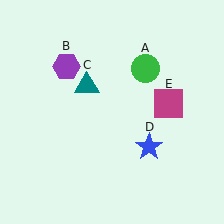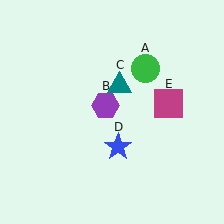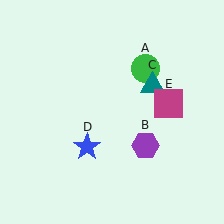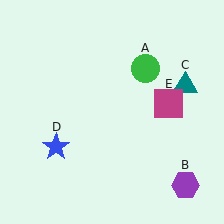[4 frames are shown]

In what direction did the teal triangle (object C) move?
The teal triangle (object C) moved right.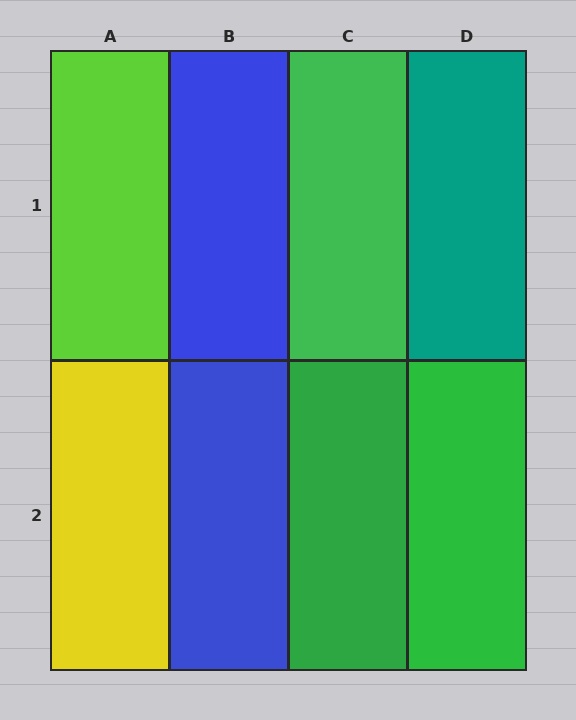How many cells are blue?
2 cells are blue.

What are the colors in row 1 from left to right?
Lime, blue, green, teal.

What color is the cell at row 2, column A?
Yellow.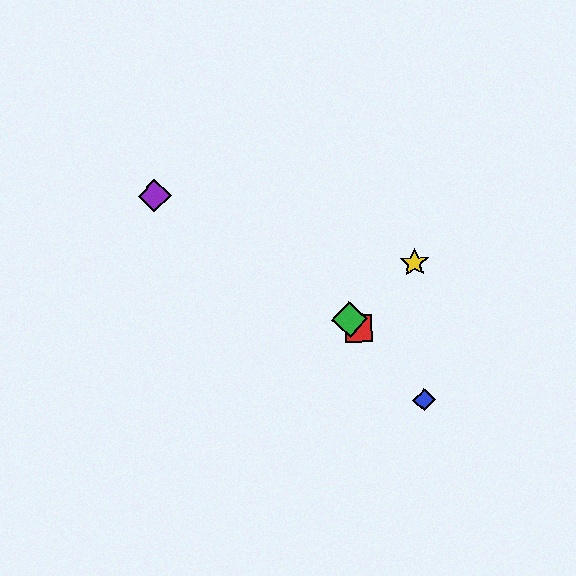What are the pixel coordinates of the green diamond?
The green diamond is at (349, 319).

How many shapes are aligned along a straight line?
3 shapes (the red square, the blue diamond, the green diamond) are aligned along a straight line.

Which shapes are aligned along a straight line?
The red square, the blue diamond, the green diamond are aligned along a straight line.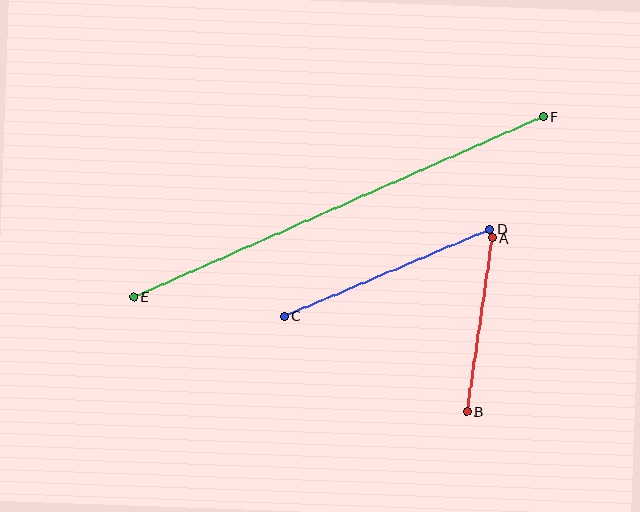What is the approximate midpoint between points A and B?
The midpoint is at approximately (479, 325) pixels.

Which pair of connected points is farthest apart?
Points E and F are farthest apart.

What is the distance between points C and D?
The distance is approximately 223 pixels.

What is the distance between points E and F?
The distance is approximately 447 pixels.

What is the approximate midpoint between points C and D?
The midpoint is at approximately (387, 273) pixels.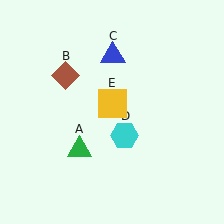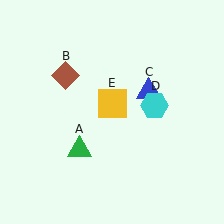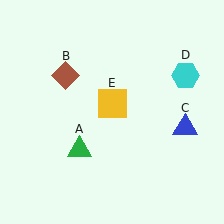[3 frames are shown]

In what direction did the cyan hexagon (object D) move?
The cyan hexagon (object D) moved up and to the right.